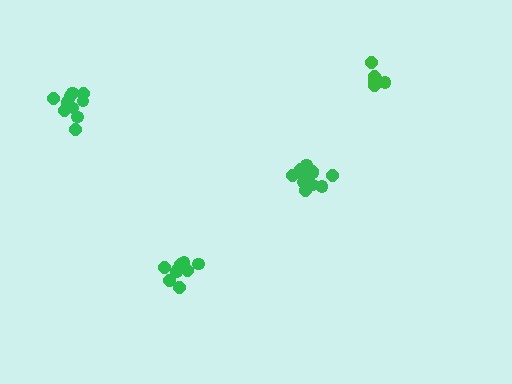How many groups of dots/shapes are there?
There are 4 groups.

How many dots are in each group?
Group 1: 10 dots, Group 2: 10 dots, Group 3: 6 dots, Group 4: 11 dots (37 total).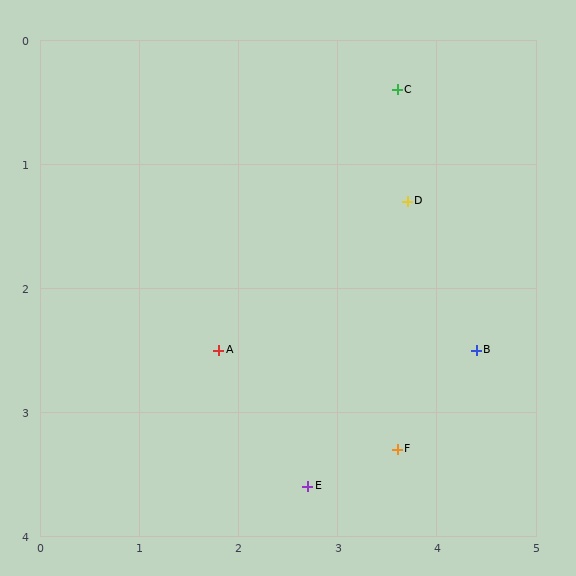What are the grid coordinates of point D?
Point D is at approximately (3.7, 1.3).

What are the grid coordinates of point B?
Point B is at approximately (4.4, 2.5).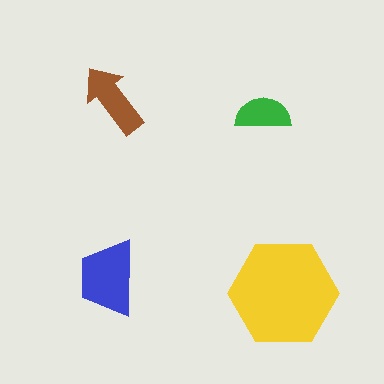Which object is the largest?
The yellow hexagon.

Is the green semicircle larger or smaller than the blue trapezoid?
Smaller.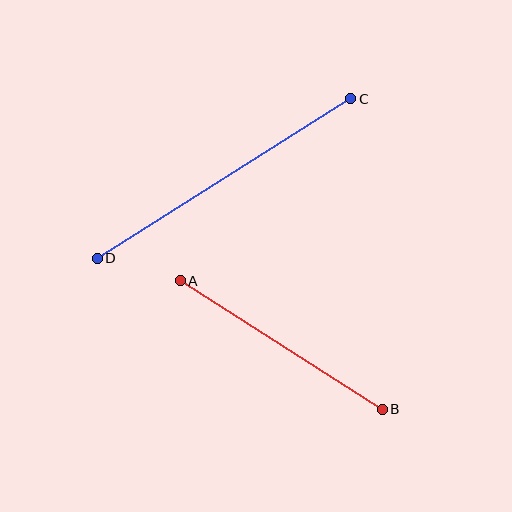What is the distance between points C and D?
The distance is approximately 299 pixels.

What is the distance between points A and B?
The distance is approximately 240 pixels.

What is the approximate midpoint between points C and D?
The midpoint is at approximately (224, 179) pixels.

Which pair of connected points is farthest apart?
Points C and D are farthest apart.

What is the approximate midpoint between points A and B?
The midpoint is at approximately (281, 345) pixels.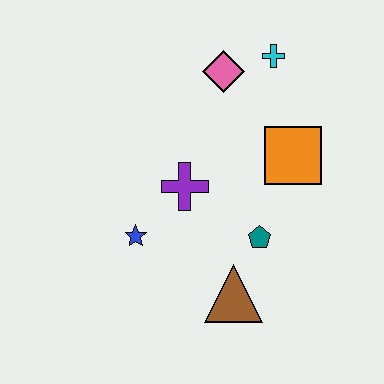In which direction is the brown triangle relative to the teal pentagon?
The brown triangle is below the teal pentagon.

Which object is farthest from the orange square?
The blue star is farthest from the orange square.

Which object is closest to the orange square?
The teal pentagon is closest to the orange square.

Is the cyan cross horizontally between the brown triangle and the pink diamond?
No